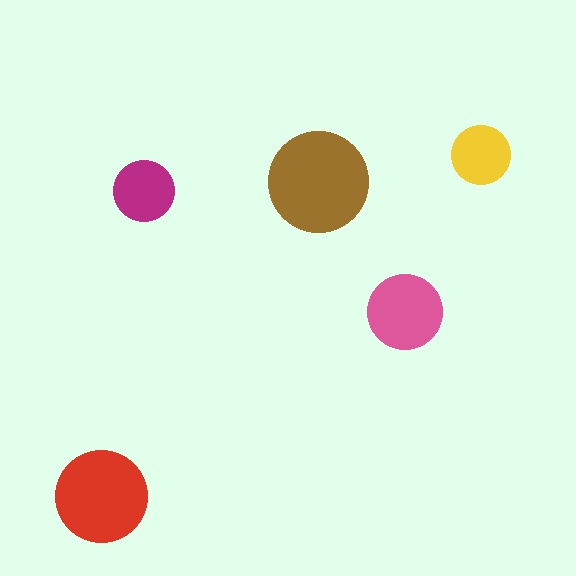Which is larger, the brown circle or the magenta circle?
The brown one.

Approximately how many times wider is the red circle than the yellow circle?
About 1.5 times wider.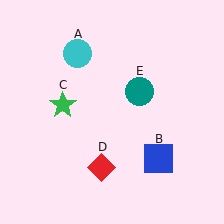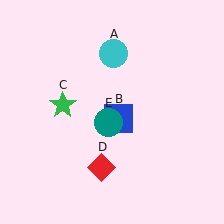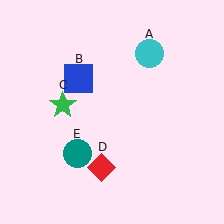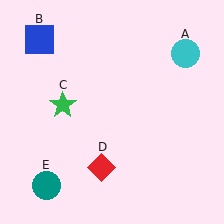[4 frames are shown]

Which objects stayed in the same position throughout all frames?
Green star (object C) and red diamond (object D) remained stationary.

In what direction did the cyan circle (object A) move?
The cyan circle (object A) moved right.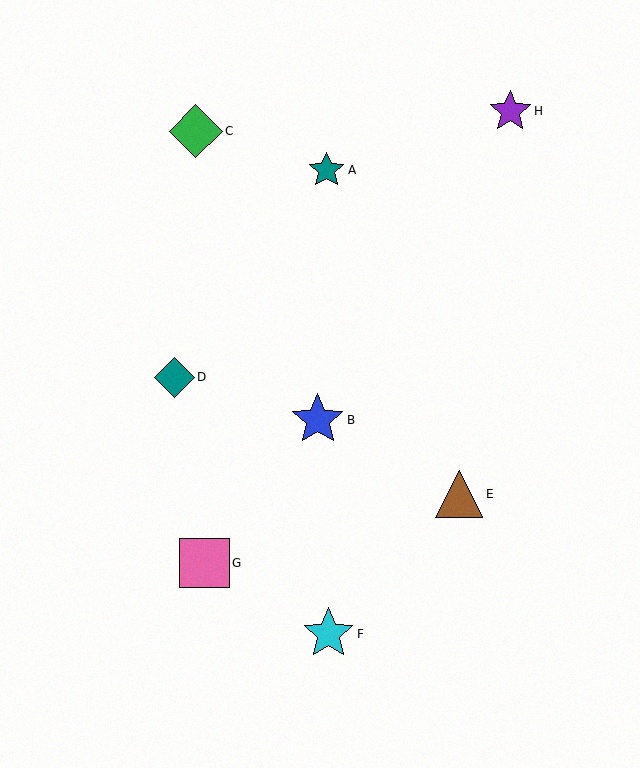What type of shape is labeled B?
Shape B is a blue star.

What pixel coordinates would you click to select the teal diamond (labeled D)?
Click at (174, 377) to select the teal diamond D.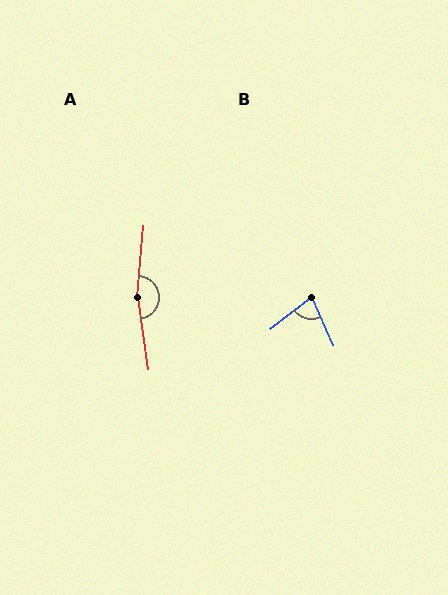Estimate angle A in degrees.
Approximately 167 degrees.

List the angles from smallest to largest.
B (77°), A (167°).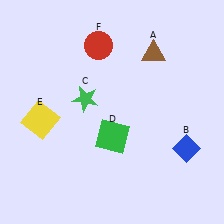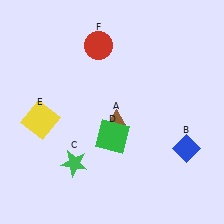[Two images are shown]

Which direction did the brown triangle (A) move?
The brown triangle (A) moved down.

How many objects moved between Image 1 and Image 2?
2 objects moved between the two images.